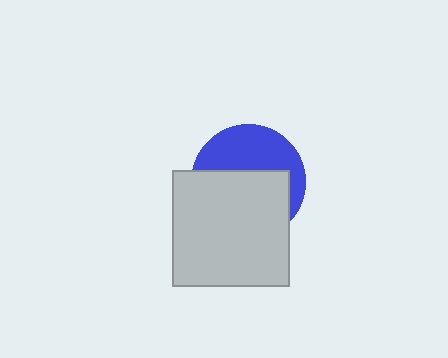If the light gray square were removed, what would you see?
You would see the complete blue circle.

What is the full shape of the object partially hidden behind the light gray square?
The partially hidden object is a blue circle.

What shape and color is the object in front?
The object in front is a light gray square.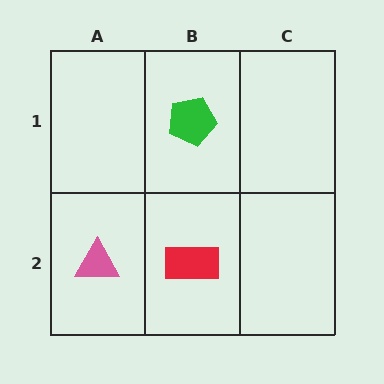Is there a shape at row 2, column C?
No, that cell is empty.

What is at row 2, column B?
A red rectangle.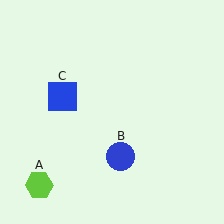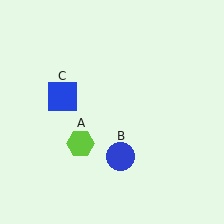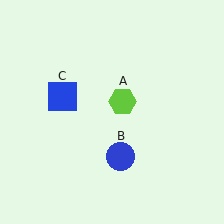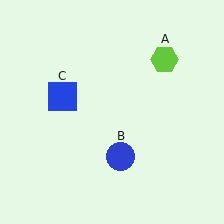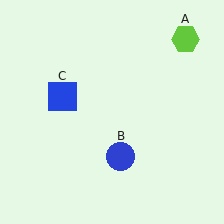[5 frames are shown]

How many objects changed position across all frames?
1 object changed position: lime hexagon (object A).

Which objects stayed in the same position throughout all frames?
Blue circle (object B) and blue square (object C) remained stationary.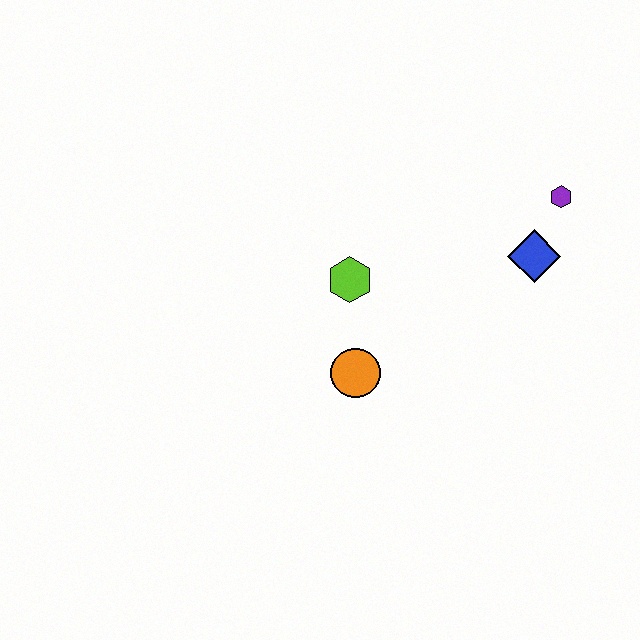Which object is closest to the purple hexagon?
The blue diamond is closest to the purple hexagon.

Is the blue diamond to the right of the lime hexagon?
Yes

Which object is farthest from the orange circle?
The purple hexagon is farthest from the orange circle.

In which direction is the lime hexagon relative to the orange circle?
The lime hexagon is above the orange circle.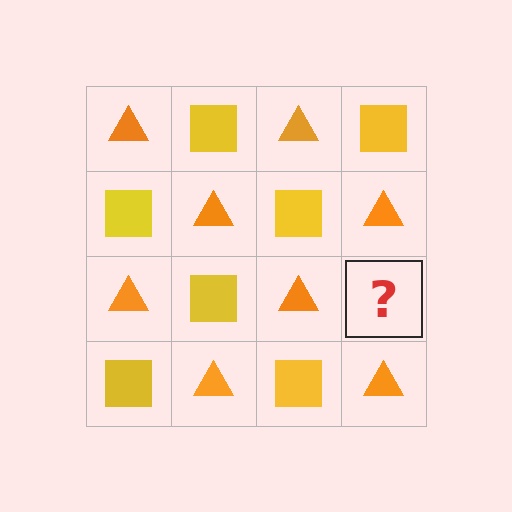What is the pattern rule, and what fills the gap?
The rule is that it alternates orange triangle and yellow square in a checkerboard pattern. The gap should be filled with a yellow square.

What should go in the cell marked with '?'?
The missing cell should contain a yellow square.